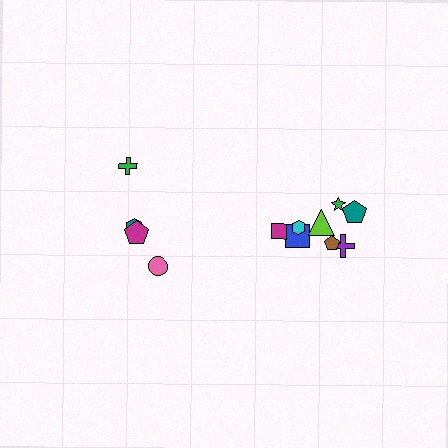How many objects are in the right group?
There are 8 objects.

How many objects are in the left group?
There are 4 objects.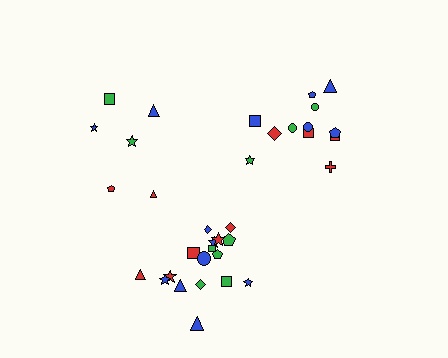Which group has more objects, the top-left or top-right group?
The top-right group.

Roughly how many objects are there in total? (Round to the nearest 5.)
Roughly 35 objects in total.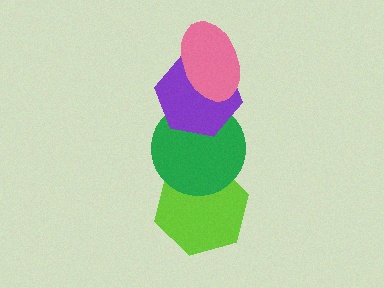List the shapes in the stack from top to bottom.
From top to bottom: the pink ellipse, the purple hexagon, the green circle, the lime hexagon.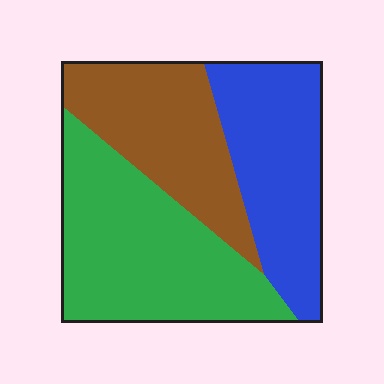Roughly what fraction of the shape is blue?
Blue takes up about one third (1/3) of the shape.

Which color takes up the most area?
Green, at roughly 40%.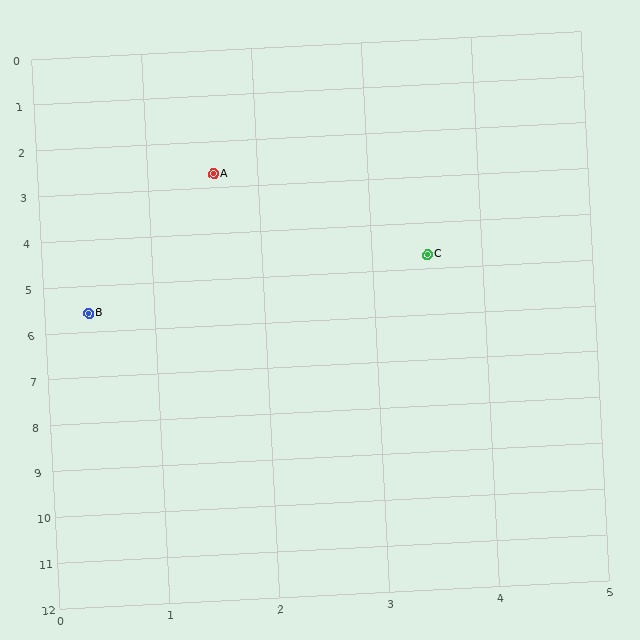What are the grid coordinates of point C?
Point C is at approximately (3.5, 4.7).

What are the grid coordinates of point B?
Point B is at approximately (0.4, 5.6).